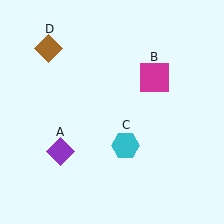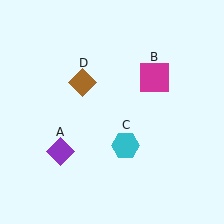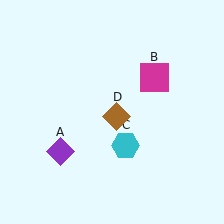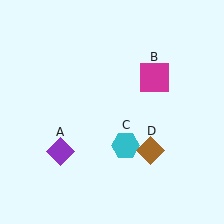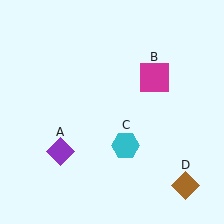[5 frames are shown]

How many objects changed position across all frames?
1 object changed position: brown diamond (object D).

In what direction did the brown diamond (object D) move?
The brown diamond (object D) moved down and to the right.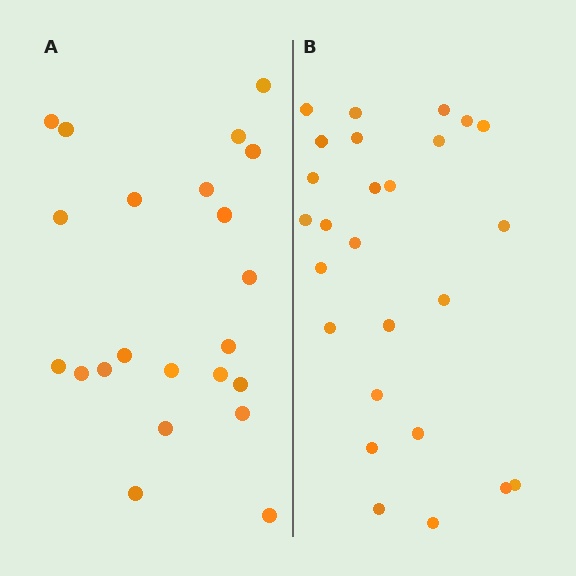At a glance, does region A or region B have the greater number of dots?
Region B (the right region) has more dots.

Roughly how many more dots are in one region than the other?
Region B has about 4 more dots than region A.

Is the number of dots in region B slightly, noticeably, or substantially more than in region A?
Region B has only slightly more — the two regions are fairly close. The ratio is roughly 1.2 to 1.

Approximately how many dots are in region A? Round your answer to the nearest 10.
About 20 dots. (The exact count is 22, which rounds to 20.)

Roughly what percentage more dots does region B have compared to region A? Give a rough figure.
About 20% more.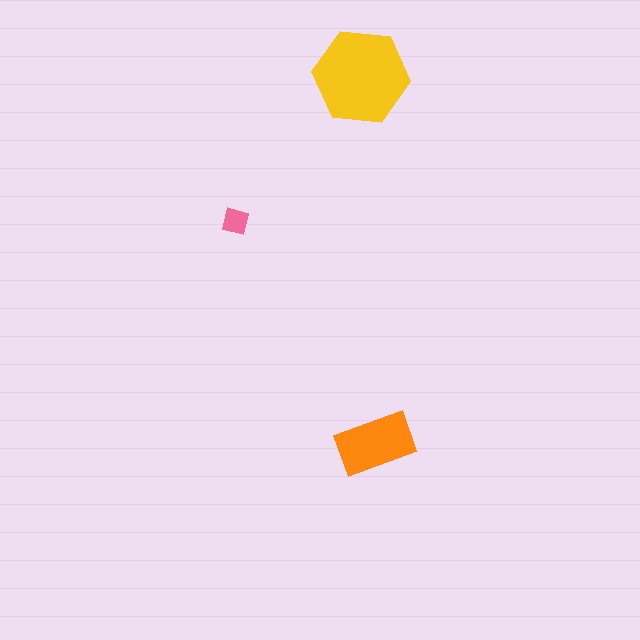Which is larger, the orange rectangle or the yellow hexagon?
The yellow hexagon.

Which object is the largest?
The yellow hexagon.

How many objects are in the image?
There are 3 objects in the image.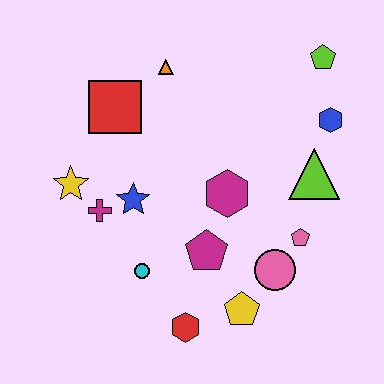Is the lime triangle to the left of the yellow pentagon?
No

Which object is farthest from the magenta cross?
The lime pentagon is farthest from the magenta cross.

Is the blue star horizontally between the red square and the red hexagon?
Yes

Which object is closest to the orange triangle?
The red square is closest to the orange triangle.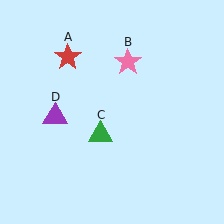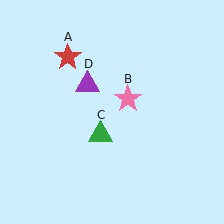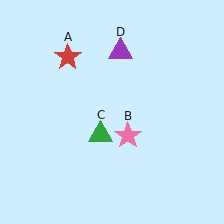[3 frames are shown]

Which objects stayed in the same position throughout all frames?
Red star (object A) and green triangle (object C) remained stationary.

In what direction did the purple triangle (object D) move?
The purple triangle (object D) moved up and to the right.